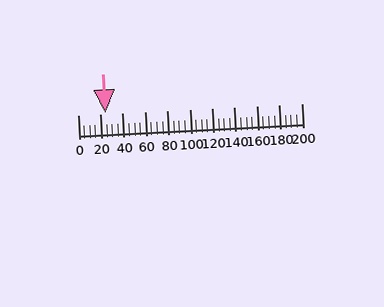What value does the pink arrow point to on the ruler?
The pink arrow points to approximately 25.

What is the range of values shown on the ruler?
The ruler shows values from 0 to 200.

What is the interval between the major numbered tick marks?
The major tick marks are spaced 20 units apart.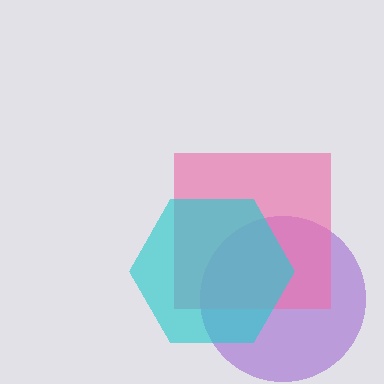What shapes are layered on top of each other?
The layered shapes are: a purple circle, a pink square, a cyan hexagon.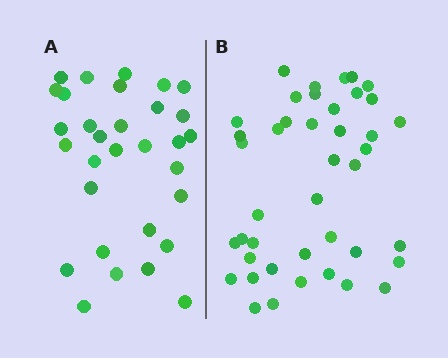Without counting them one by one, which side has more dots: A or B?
Region B (the right region) has more dots.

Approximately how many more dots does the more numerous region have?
Region B has roughly 12 or so more dots than region A.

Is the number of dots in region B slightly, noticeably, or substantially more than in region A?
Region B has noticeably more, but not dramatically so. The ratio is roughly 1.4 to 1.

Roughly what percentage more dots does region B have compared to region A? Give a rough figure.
About 35% more.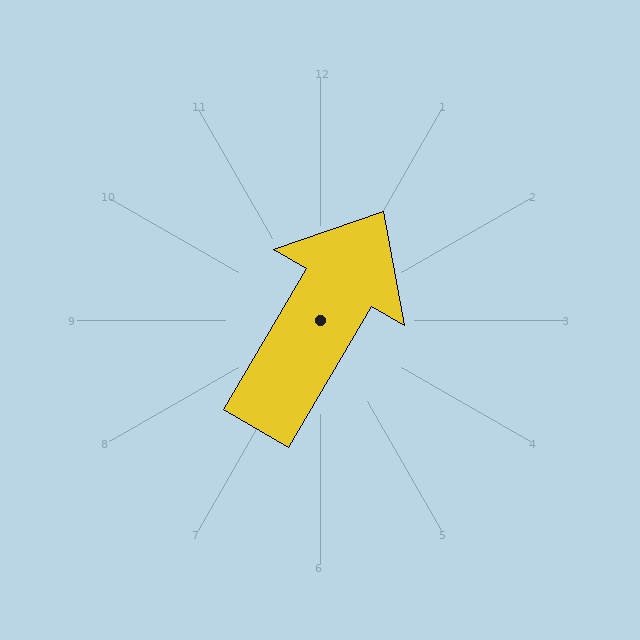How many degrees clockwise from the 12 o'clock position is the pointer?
Approximately 30 degrees.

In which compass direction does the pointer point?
Northeast.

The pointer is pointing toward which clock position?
Roughly 1 o'clock.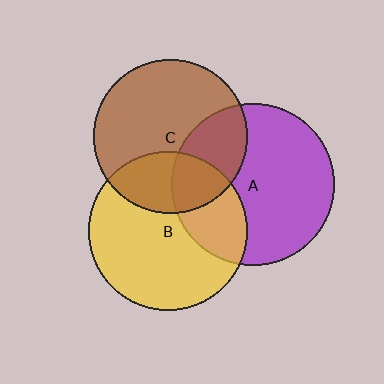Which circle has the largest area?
Circle A (purple).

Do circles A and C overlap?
Yes.